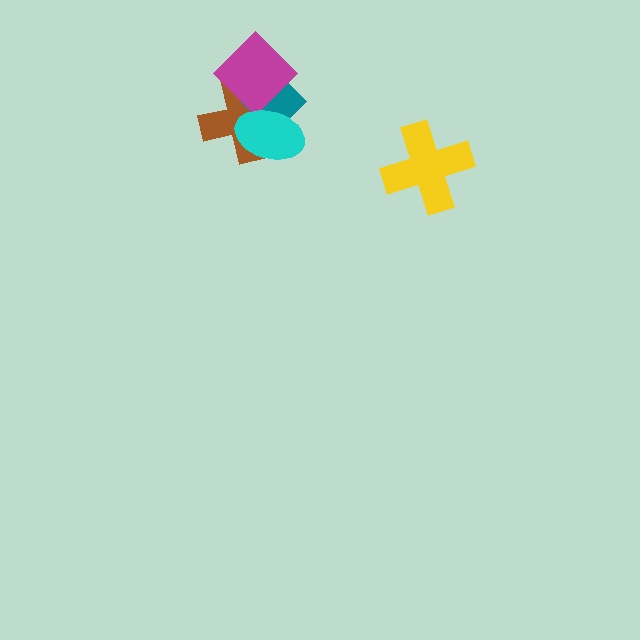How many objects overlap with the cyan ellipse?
2 objects overlap with the cyan ellipse.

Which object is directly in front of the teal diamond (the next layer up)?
The magenta diamond is directly in front of the teal diamond.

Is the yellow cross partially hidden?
No, no other shape covers it.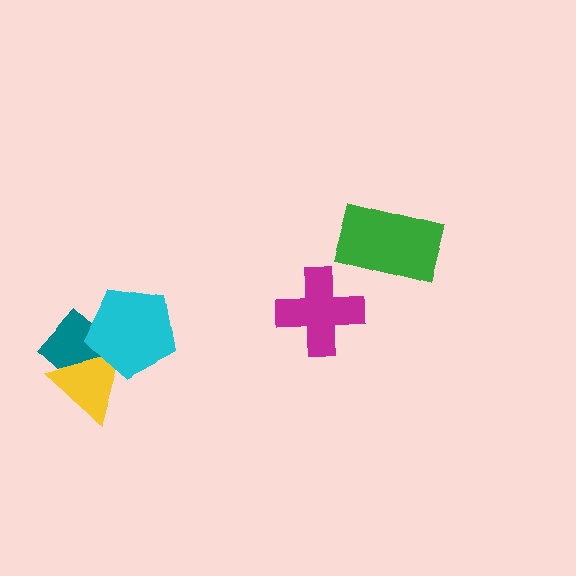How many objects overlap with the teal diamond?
2 objects overlap with the teal diamond.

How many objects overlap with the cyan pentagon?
2 objects overlap with the cyan pentagon.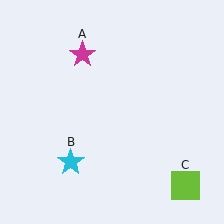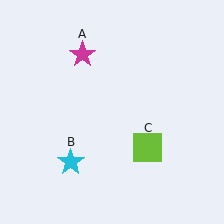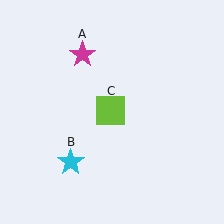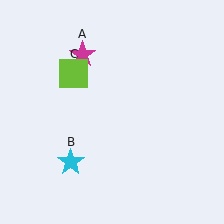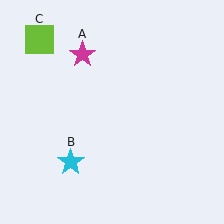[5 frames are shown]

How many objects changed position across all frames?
1 object changed position: lime square (object C).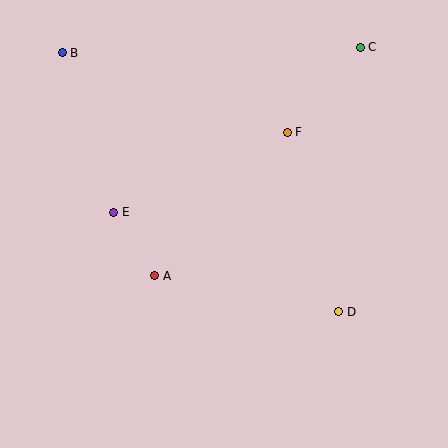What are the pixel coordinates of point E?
Point E is at (114, 212).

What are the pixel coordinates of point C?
Point C is at (360, 47).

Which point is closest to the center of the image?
Point A at (155, 276) is closest to the center.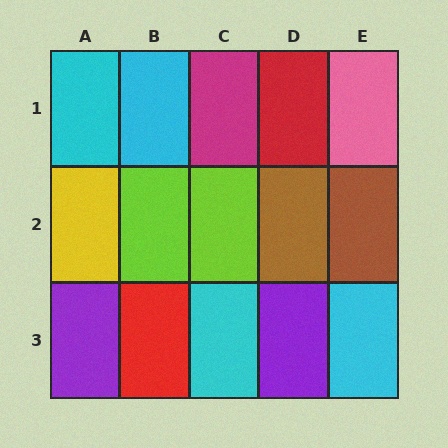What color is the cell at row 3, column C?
Cyan.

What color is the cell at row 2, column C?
Lime.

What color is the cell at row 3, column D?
Purple.